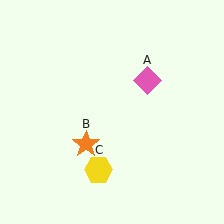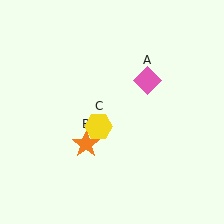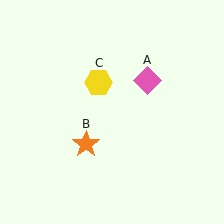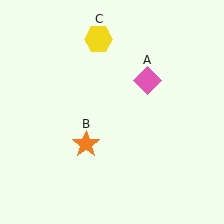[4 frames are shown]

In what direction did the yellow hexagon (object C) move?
The yellow hexagon (object C) moved up.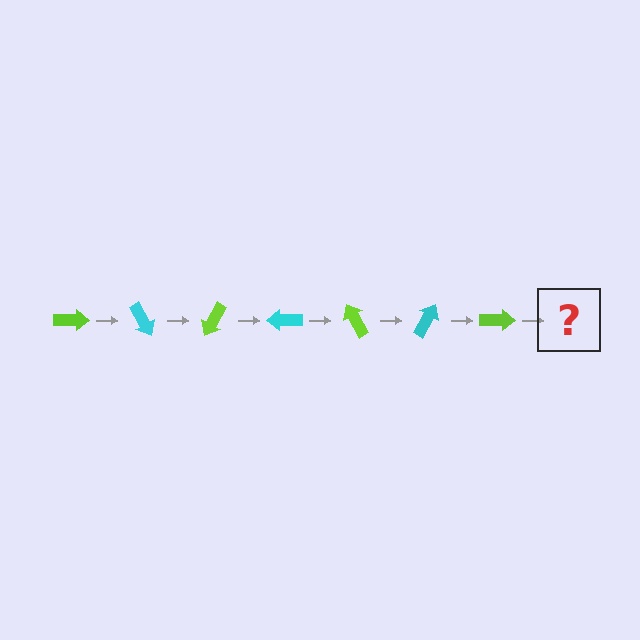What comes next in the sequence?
The next element should be a cyan arrow, rotated 420 degrees from the start.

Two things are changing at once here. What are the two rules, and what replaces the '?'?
The two rules are that it rotates 60 degrees each step and the color cycles through lime and cyan. The '?' should be a cyan arrow, rotated 420 degrees from the start.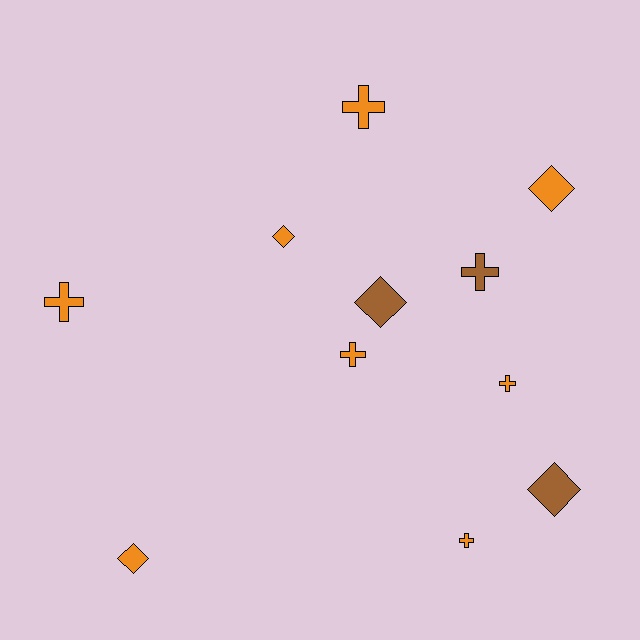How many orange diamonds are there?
There are 3 orange diamonds.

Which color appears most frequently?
Orange, with 8 objects.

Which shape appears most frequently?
Cross, with 6 objects.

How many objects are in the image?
There are 11 objects.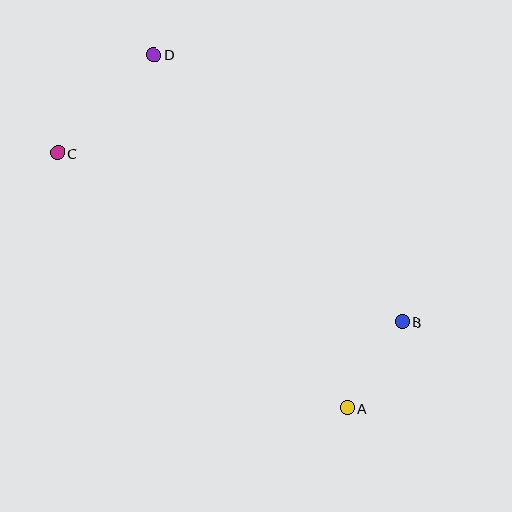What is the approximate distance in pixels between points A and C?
The distance between A and C is approximately 386 pixels.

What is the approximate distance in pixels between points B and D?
The distance between B and D is approximately 365 pixels.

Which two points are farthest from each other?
Points A and D are farthest from each other.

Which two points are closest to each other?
Points A and B are closest to each other.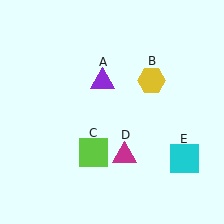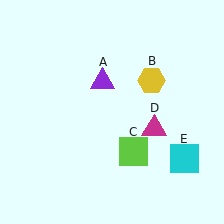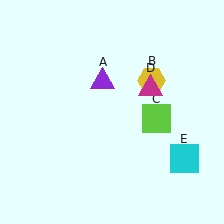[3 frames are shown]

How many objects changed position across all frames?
2 objects changed position: lime square (object C), magenta triangle (object D).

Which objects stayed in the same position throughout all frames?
Purple triangle (object A) and yellow hexagon (object B) and cyan square (object E) remained stationary.